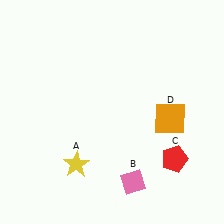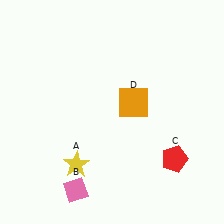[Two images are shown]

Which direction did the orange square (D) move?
The orange square (D) moved left.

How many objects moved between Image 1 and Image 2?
2 objects moved between the two images.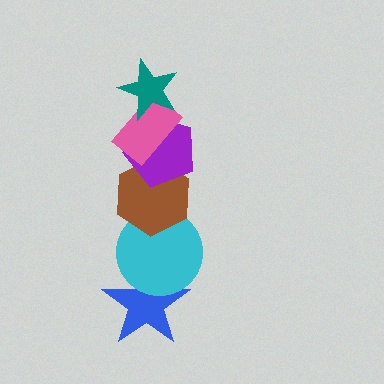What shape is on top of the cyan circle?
The brown hexagon is on top of the cyan circle.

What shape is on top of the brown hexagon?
The purple pentagon is on top of the brown hexagon.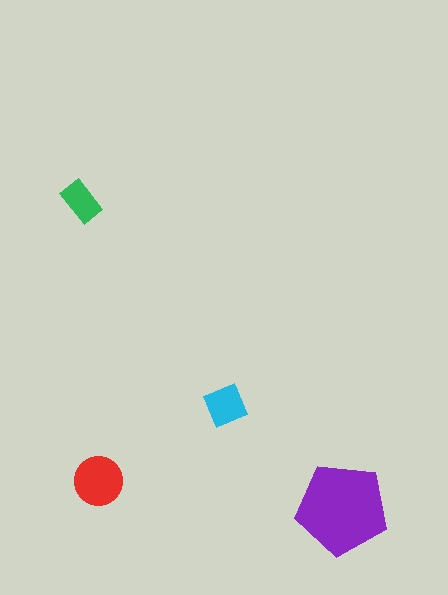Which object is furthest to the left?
The green rectangle is leftmost.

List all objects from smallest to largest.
The green rectangle, the cyan diamond, the red circle, the purple pentagon.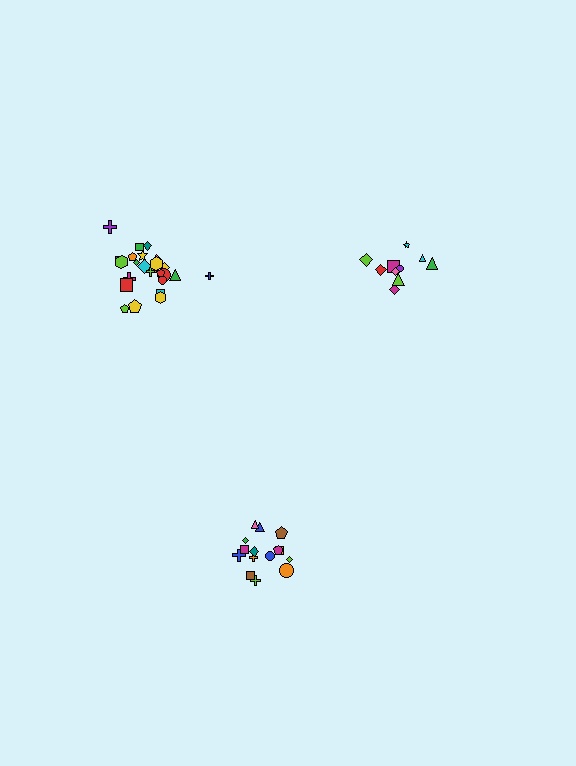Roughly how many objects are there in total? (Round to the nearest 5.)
Roughly 50 objects in total.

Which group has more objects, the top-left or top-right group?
The top-left group.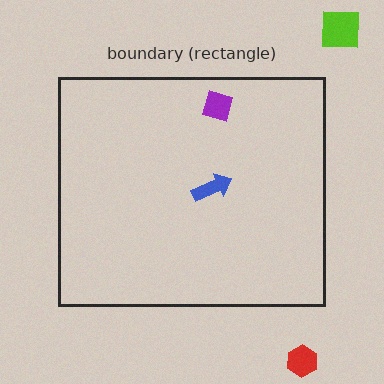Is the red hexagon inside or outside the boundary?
Outside.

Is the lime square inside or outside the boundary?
Outside.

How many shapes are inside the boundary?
2 inside, 2 outside.